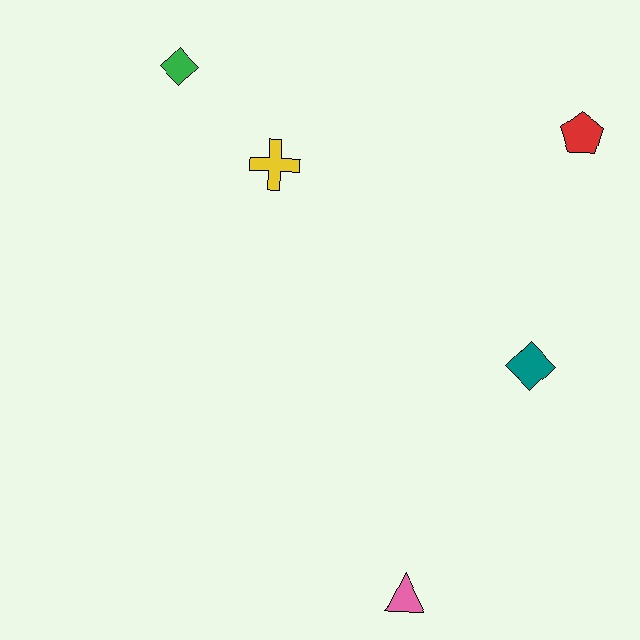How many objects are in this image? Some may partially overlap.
There are 5 objects.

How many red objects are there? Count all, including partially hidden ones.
There is 1 red object.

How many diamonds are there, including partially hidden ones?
There are 2 diamonds.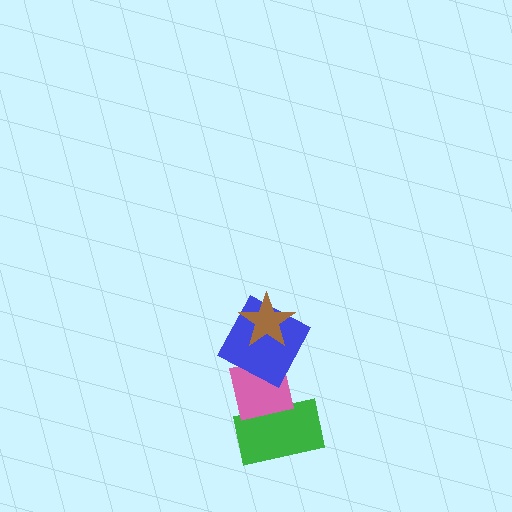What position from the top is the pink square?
The pink square is 3rd from the top.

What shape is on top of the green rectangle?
The pink square is on top of the green rectangle.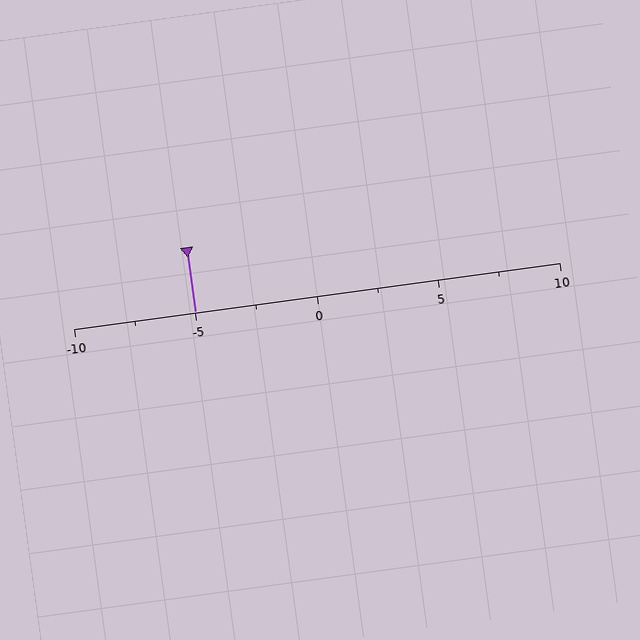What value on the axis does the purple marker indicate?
The marker indicates approximately -5.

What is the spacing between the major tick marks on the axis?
The major ticks are spaced 5 apart.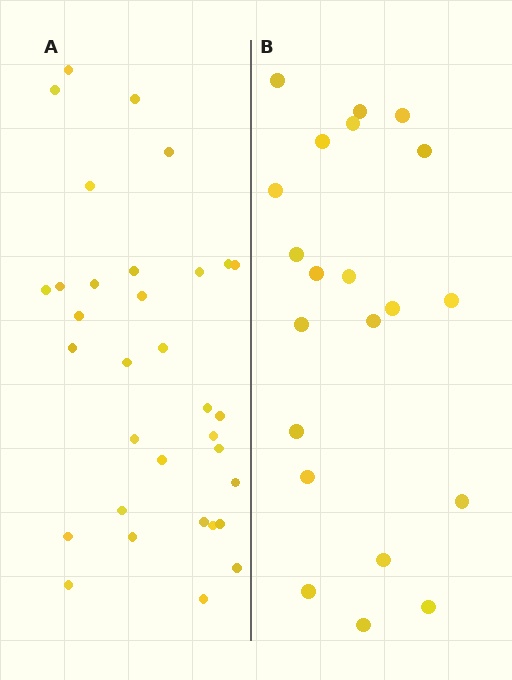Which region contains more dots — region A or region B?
Region A (the left region) has more dots.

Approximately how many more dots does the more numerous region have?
Region A has roughly 12 or so more dots than region B.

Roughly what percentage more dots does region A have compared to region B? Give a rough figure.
About 55% more.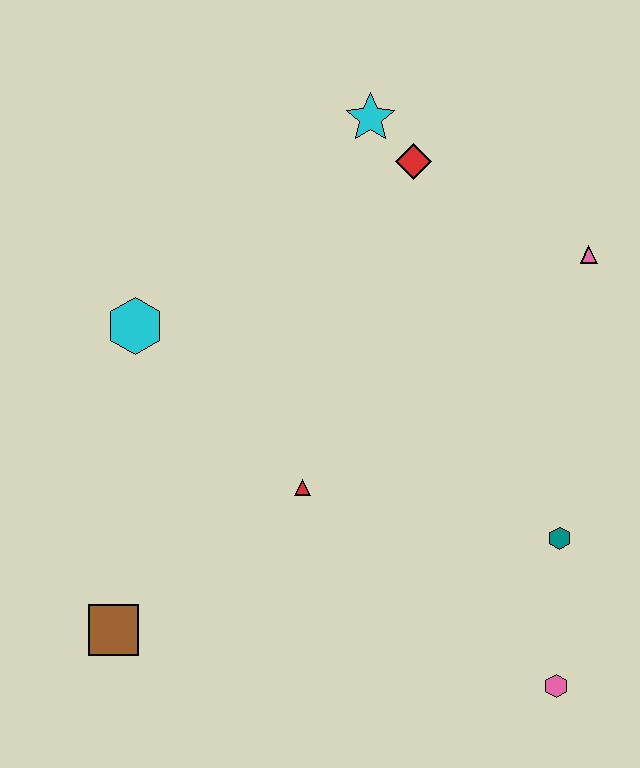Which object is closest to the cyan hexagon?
The red triangle is closest to the cyan hexagon.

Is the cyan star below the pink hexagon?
No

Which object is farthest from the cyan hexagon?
The pink hexagon is farthest from the cyan hexagon.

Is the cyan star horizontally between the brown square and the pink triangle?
Yes